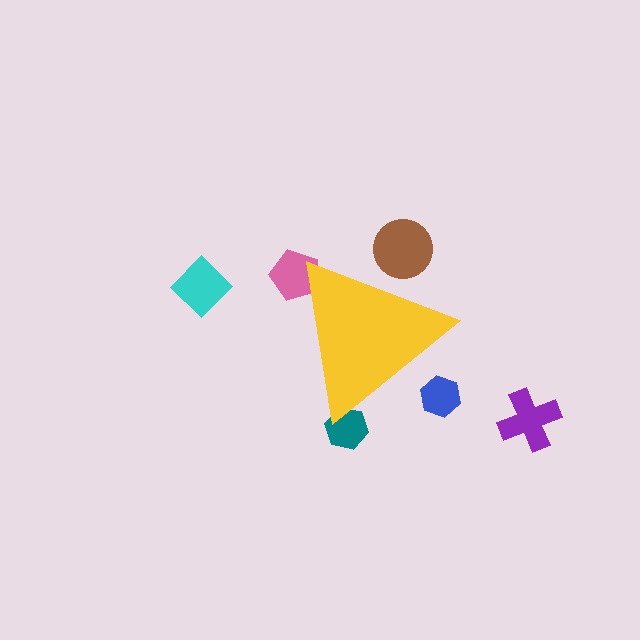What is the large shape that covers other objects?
A yellow triangle.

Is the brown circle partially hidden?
Yes, the brown circle is partially hidden behind the yellow triangle.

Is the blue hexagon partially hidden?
Yes, the blue hexagon is partially hidden behind the yellow triangle.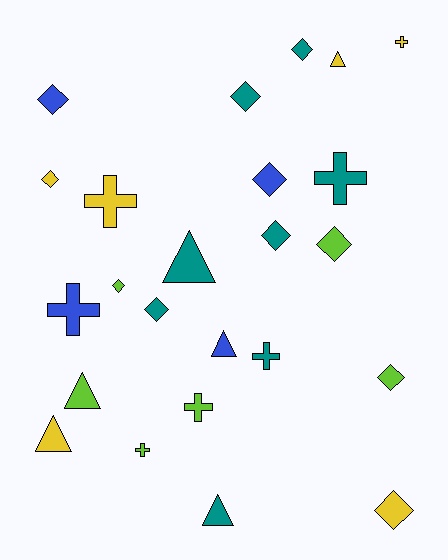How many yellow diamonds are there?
There are 2 yellow diamonds.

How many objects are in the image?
There are 24 objects.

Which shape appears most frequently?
Diamond, with 11 objects.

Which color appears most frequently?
Teal, with 8 objects.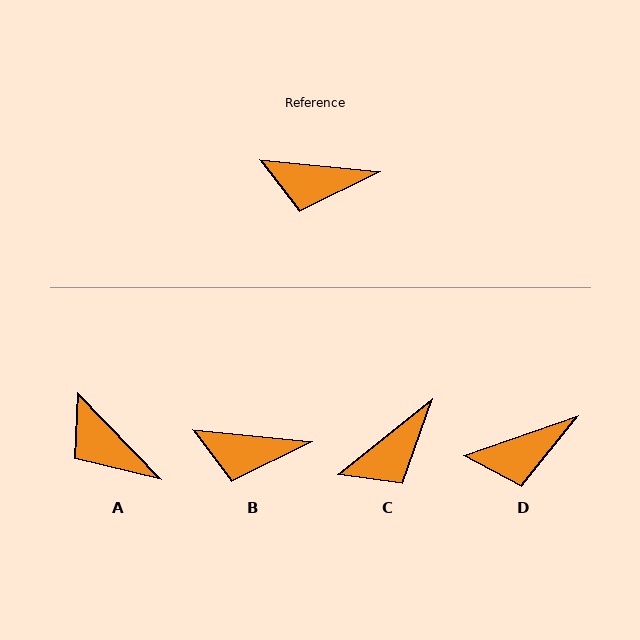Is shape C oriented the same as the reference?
No, it is off by about 44 degrees.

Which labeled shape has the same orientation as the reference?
B.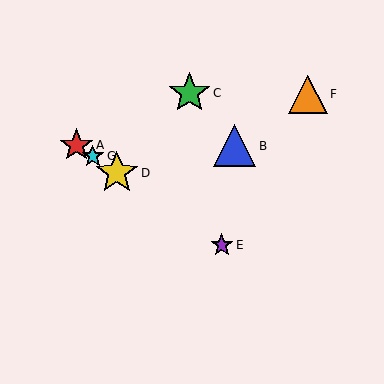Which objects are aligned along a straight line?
Objects A, D, E, G are aligned along a straight line.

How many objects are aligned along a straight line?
4 objects (A, D, E, G) are aligned along a straight line.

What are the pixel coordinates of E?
Object E is at (222, 245).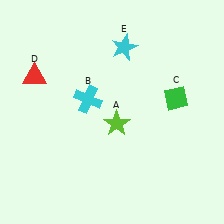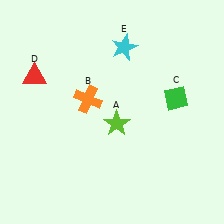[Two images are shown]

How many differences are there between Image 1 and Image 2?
There is 1 difference between the two images.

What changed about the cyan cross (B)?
In Image 1, B is cyan. In Image 2, it changed to orange.